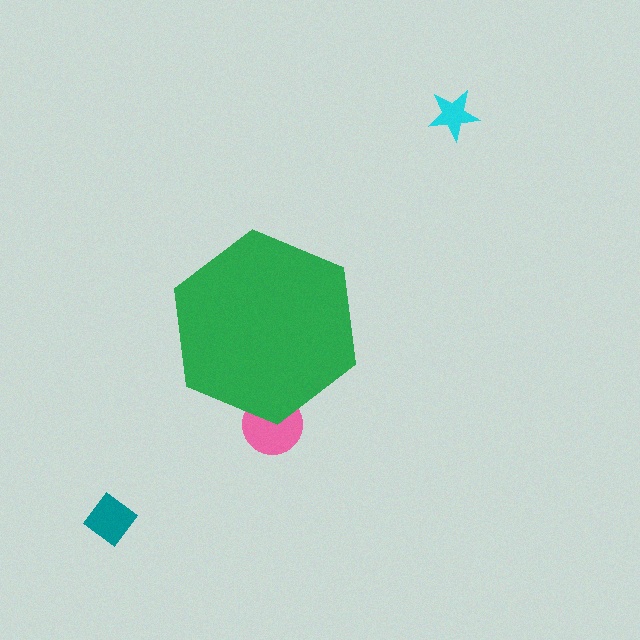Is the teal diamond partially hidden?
No, the teal diamond is fully visible.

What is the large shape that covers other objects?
A green hexagon.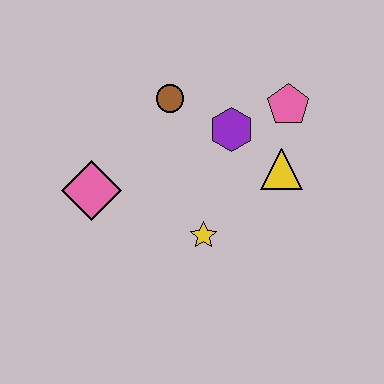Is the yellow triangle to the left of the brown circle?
No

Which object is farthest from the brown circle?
The yellow star is farthest from the brown circle.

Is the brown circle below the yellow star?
No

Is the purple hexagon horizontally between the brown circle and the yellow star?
No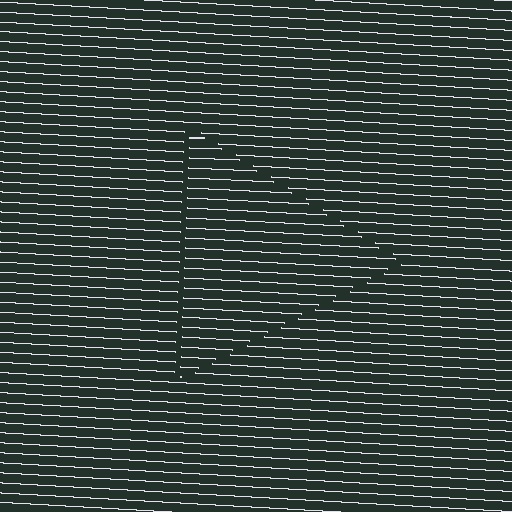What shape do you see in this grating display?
An illusory triangle. The interior of the shape contains the same grating, shifted by half a period — the contour is defined by the phase discontinuity where line-ends from the inner and outer gratings abut.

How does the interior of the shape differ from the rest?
The interior of the shape contains the same grating, shifted by half a period — the contour is defined by the phase discontinuity where line-ends from the inner and outer gratings abut.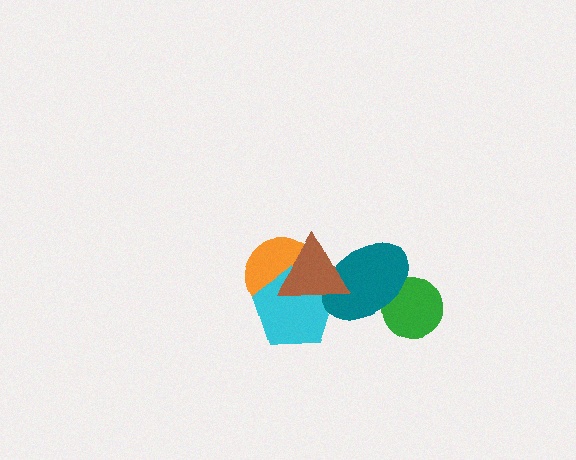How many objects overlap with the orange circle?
2 objects overlap with the orange circle.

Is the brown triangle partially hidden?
No, no other shape covers it.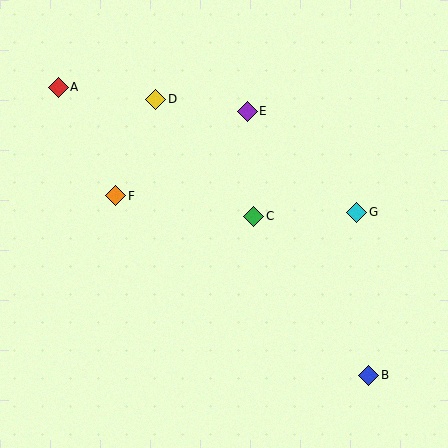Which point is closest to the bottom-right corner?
Point B is closest to the bottom-right corner.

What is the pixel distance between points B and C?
The distance between B and C is 196 pixels.